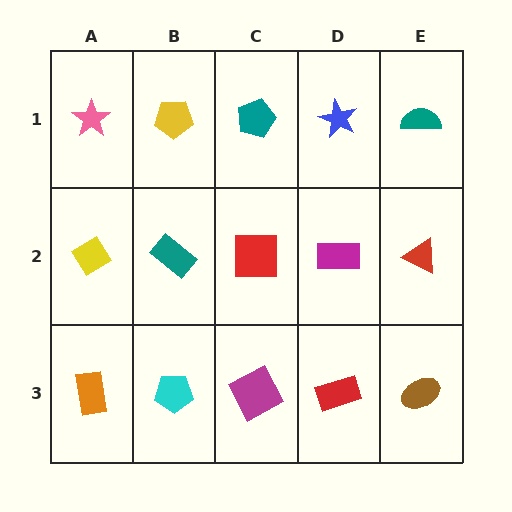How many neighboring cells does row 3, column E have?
2.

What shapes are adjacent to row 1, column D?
A magenta rectangle (row 2, column D), a teal pentagon (row 1, column C), a teal semicircle (row 1, column E).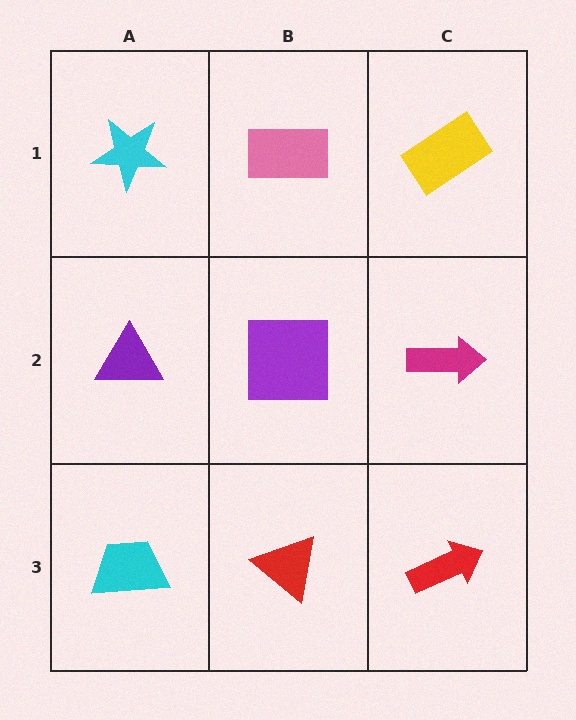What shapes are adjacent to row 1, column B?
A purple square (row 2, column B), a cyan star (row 1, column A), a yellow rectangle (row 1, column C).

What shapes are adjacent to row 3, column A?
A purple triangle (row 2, column A), a red triangle (row 3, column B).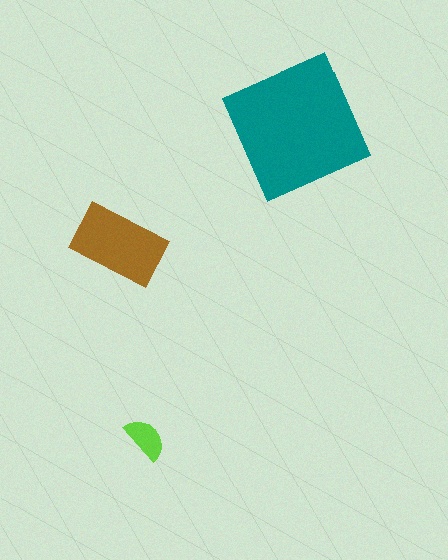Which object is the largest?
The teal square.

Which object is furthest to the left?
The brown rectangle is leftmost.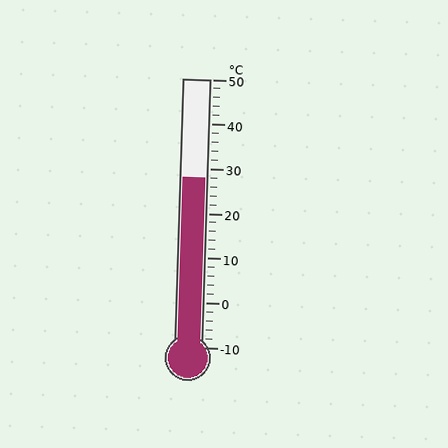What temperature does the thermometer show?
The thermometer shows approximately 28°C.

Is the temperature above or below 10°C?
The temperature is above 10°C.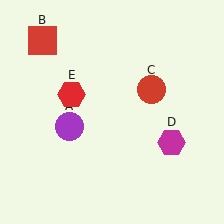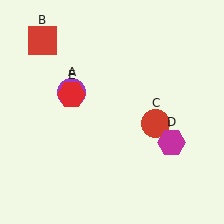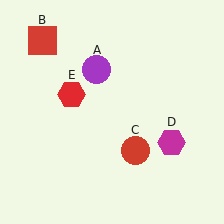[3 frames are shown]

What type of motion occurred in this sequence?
The purple circle (object A), red circle (object C) rotated clockwise around the center of the scene.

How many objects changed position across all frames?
2 objects changed position: purple circle (object A), red circle (object C).